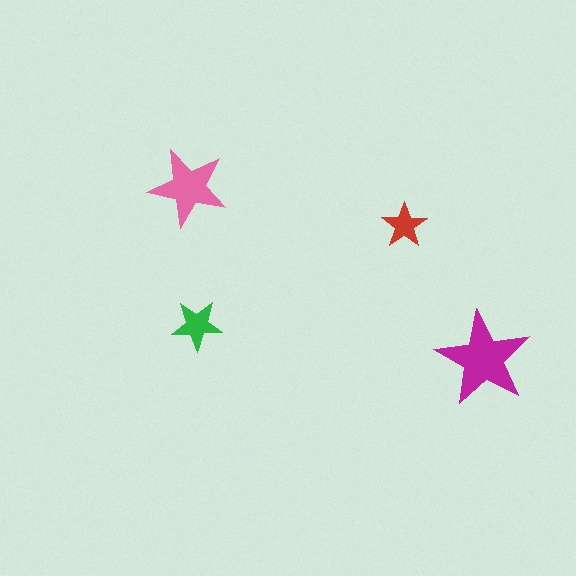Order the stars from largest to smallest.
the magenta one, the pink one, the green one, the red one.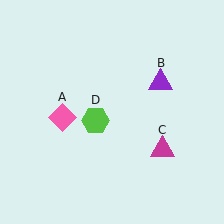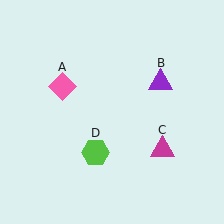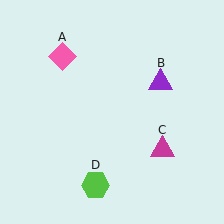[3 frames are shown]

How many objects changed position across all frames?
2 objects changed position: pink diamond (object A), lime hexagon (object D).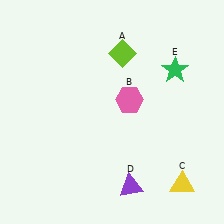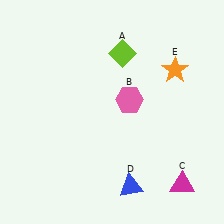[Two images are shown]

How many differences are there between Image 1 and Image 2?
There are 3 differences between the two images.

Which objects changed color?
C changed from yellow to magenta. D changed from purple to blue. E changed from green to orange.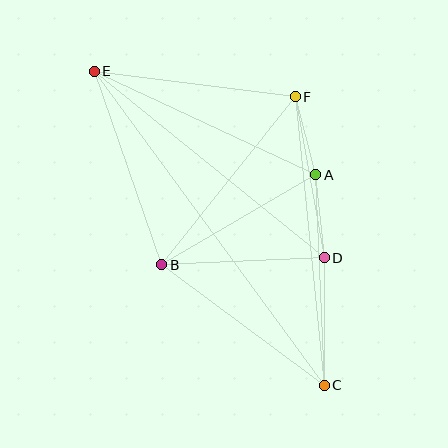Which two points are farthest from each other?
Points C and E are farthest from each other.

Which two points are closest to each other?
Points A and F are closest to each other.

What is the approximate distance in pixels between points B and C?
The distance between B and C is approximately 202 pixels.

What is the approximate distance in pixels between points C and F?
The distance between C and F is approximately 290 pixels.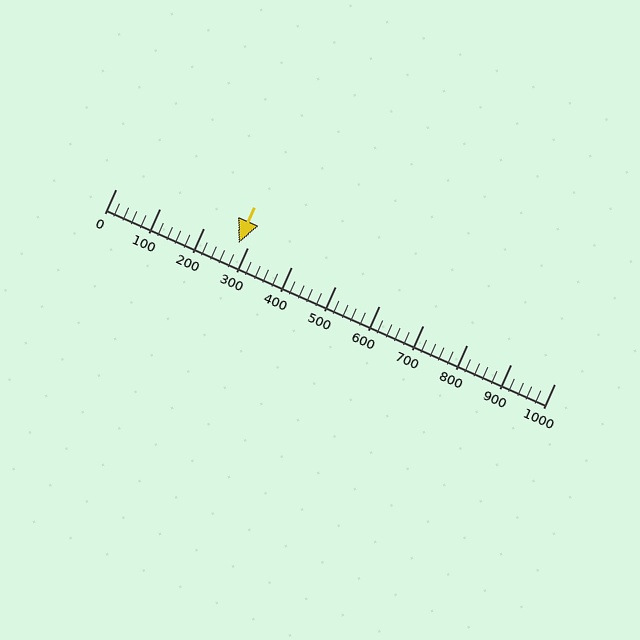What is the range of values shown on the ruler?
The ruler shows values from 0 to 1000.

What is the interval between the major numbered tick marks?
The major tick marks are spaced 100 units apart.